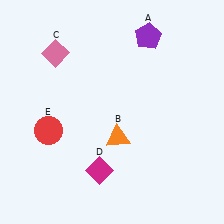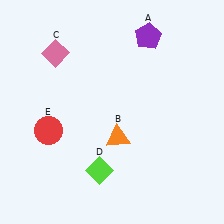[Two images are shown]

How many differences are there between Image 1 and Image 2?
There is 1 difference between the two images.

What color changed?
The diamond (D) changed from magenta in Image 1 to lime in Image 2.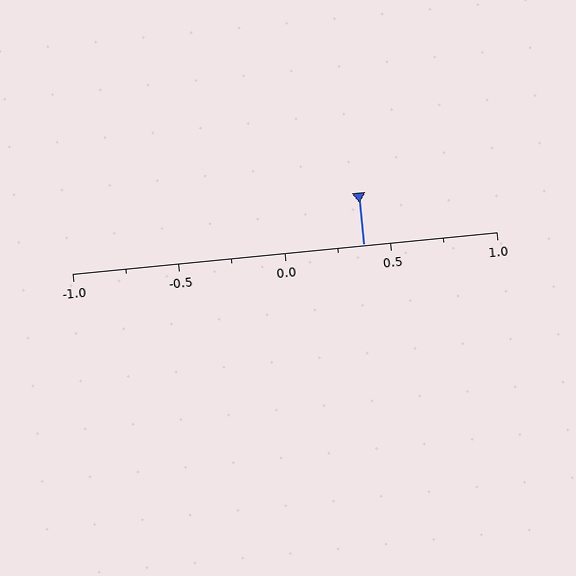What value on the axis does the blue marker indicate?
The marker indicates approximately 0.38.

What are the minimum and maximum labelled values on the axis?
The axis runs from -1.0 to 1.0.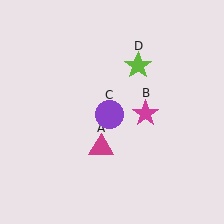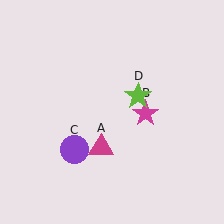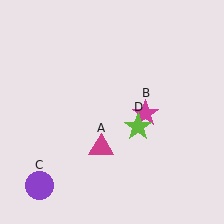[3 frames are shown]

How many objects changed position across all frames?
2 objects changed position: purple circle (object C), lime star (object D).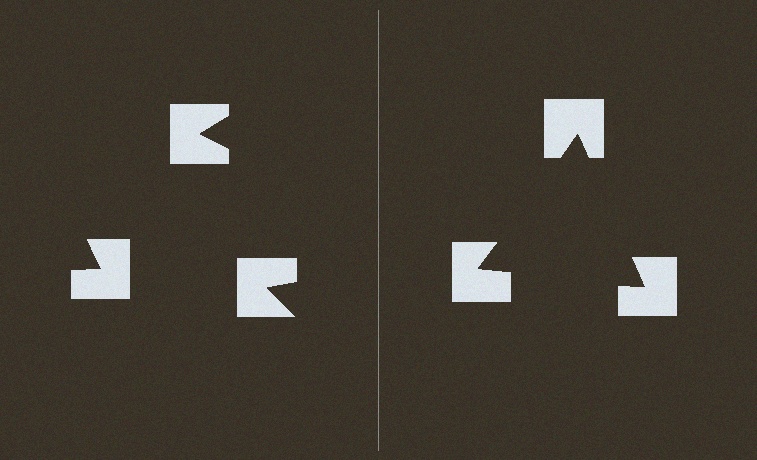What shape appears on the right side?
An illusory triangle.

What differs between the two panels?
The notched squares are positioned identically on both sides; only the wedge orientations differ. On the right they align to a triangle; on the left they are misaligned.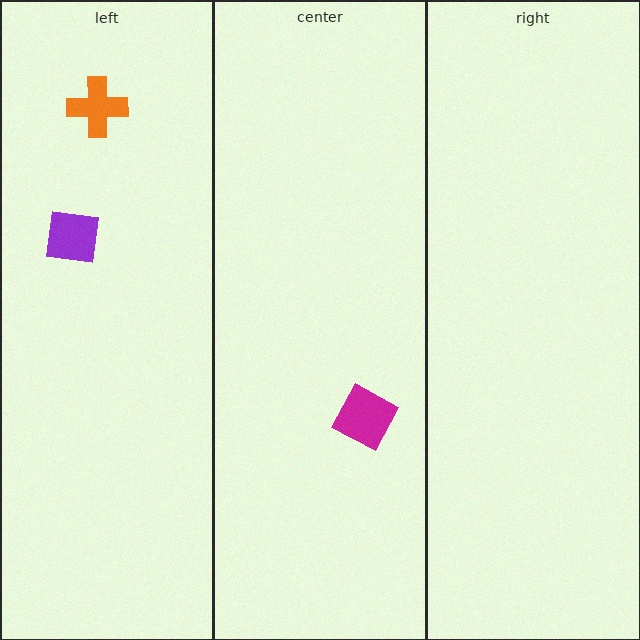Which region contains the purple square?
The left region.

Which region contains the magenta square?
The center region.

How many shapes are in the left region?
2.